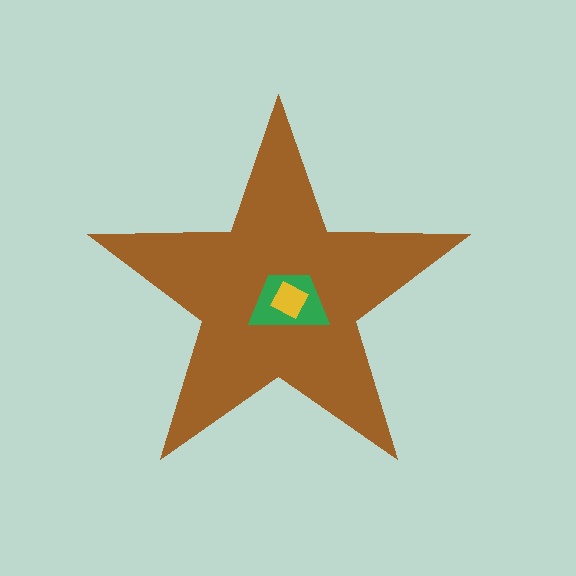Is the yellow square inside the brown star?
Yes.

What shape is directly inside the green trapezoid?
The yellow square.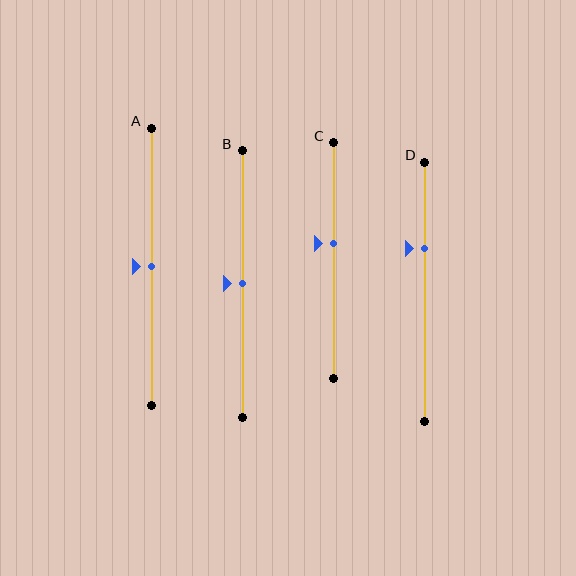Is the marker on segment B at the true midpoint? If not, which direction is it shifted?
Yes, the marker on segment B is at the true midpoint.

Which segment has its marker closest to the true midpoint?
Segment A has its marker closest to the true midpoint.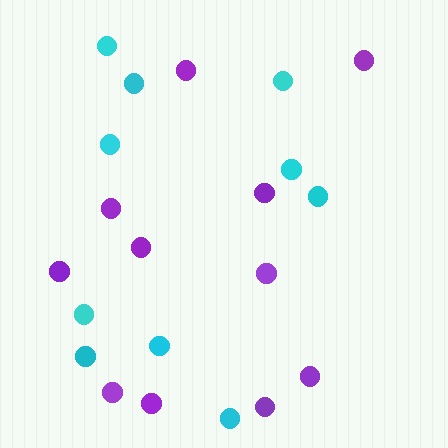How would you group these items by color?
There are 2 groups: one group of cyan circles (10) and one group of purple circles (11).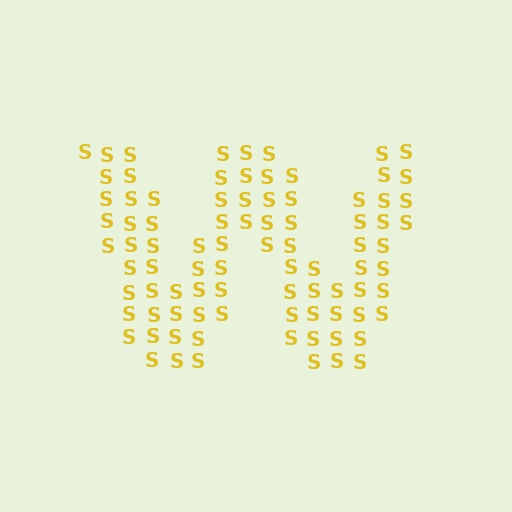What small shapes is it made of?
It is made of small letter S's.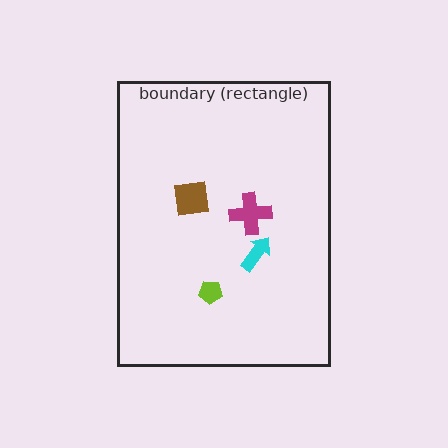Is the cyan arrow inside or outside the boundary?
Inside.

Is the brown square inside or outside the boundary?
Inside.